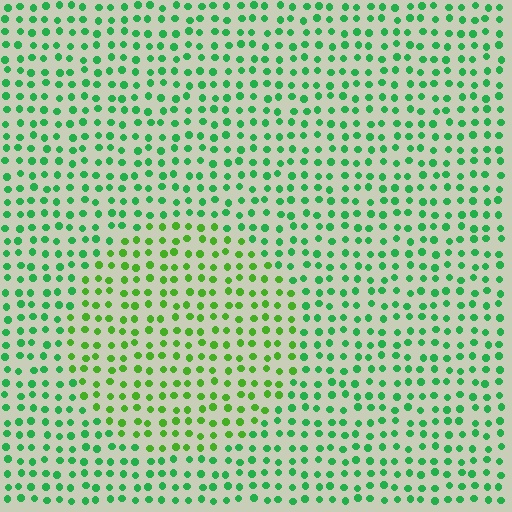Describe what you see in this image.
The image is filled with small green elements in a uniform arrangement. A circle-shaped region is visible where the elements are tinted to a slightly different hue, forming a subtle color boundary.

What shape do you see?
I see a circle.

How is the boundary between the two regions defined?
The boundary is defined purely by a slight shift in hue (about 30 degrees). Spacing, size, and orientation are identical on both sides.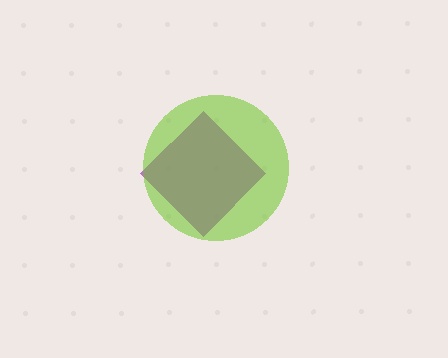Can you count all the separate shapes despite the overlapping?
Yes, there are 2 separate shapes.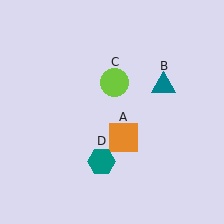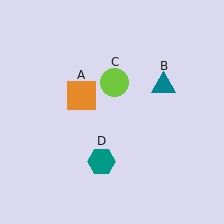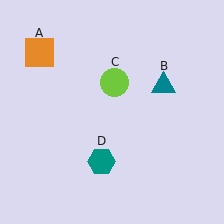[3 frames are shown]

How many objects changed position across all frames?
1 object changed position: orange square (object A).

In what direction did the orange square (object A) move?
The orange square (object A) moved up and to the left.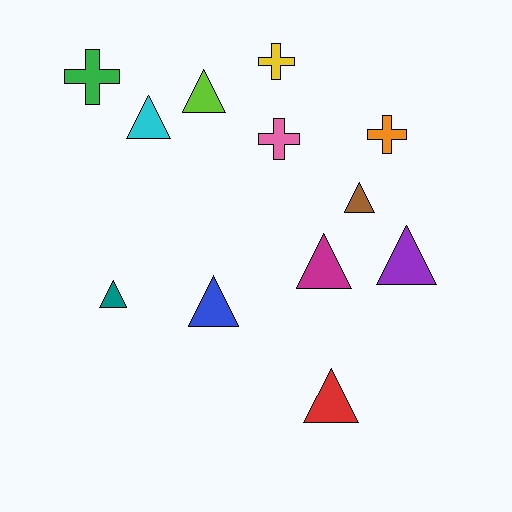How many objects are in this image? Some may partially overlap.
There are 12 objects.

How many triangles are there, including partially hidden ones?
There are 8 triangles.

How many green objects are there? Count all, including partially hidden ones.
There is 1 green object.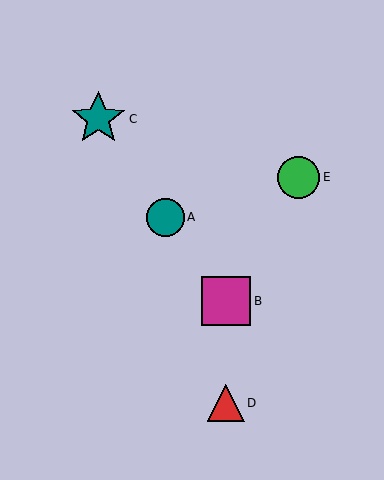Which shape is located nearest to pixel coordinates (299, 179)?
The green circle (labeled E) at (299, 177) is nearest to that location.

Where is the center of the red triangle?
The center of the red triangle is at (226, 403).